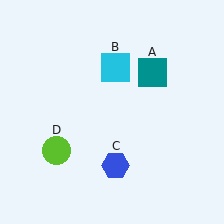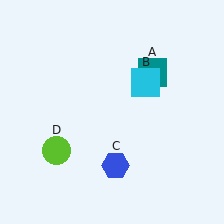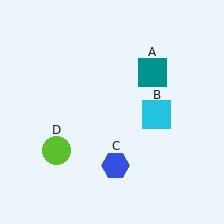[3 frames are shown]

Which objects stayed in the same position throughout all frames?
Teal square (object A) and blue hexagon (object C) and lime circle (object D) remained stationary.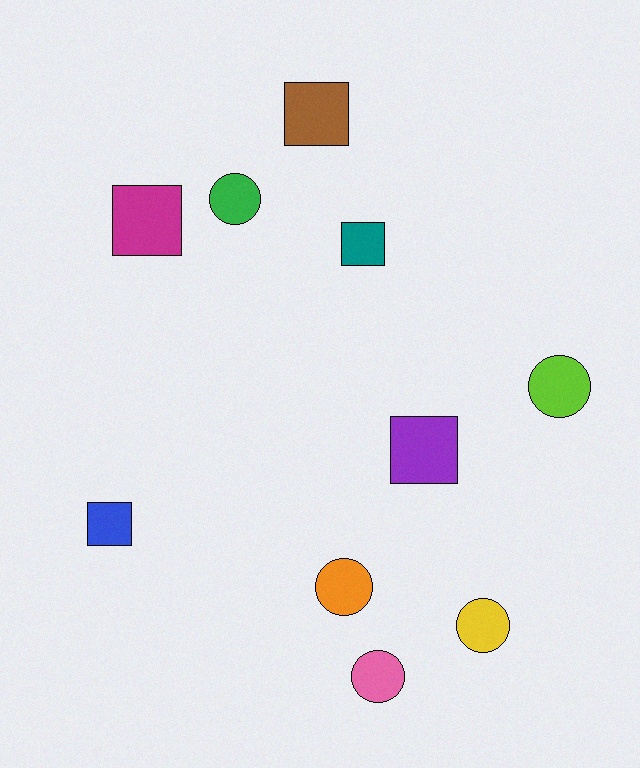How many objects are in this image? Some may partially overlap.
There are 10 objects.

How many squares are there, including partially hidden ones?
There are 5 squares.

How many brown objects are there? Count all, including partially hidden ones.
There is 1 brown object.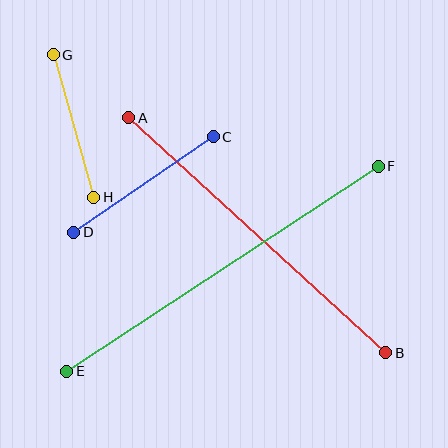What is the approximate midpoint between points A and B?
The midpoint is at approximately (257, 235) pixels.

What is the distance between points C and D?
The distance is approximately 169 pixels.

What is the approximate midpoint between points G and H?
The midpoint is at approximately (74, 126) pixels.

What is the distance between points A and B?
The distance is approximately 348 pixels.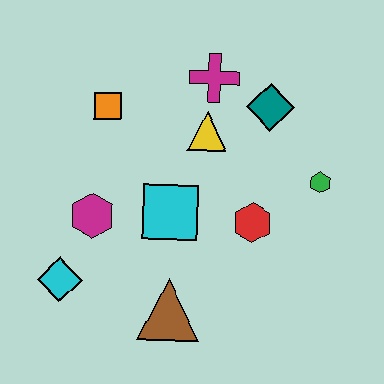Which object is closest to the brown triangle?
The cyan square is closest to the brown triangle.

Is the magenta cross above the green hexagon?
Yes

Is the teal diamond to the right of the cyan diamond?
Yes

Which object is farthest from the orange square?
The green hexagon is farthest from the orange square.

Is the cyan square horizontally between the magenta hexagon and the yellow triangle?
Yes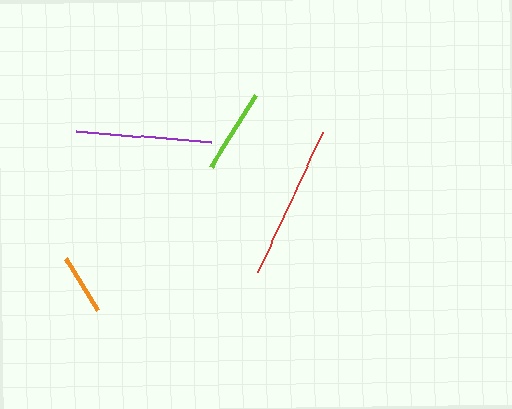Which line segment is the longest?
The red line is the longest at approximately 154 pixels.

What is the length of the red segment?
The red segment is approximately 154 pixels long.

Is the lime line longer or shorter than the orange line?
The lime line is longer than the orange line.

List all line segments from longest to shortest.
From longest to shortest: red, purple, lime, orange.